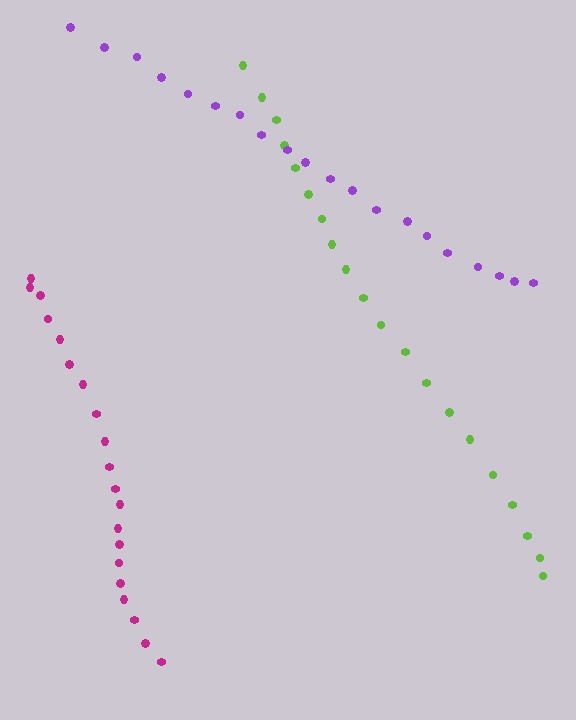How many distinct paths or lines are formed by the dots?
There are 3 distinct paths.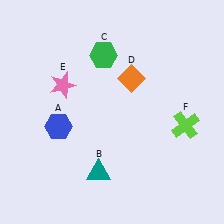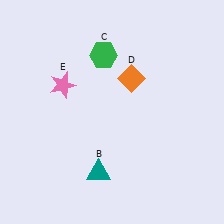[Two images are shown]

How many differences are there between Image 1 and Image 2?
There are 2 differences between the two images.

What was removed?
The blue hexagon (A), the lime cross (F) were removed in Image 2.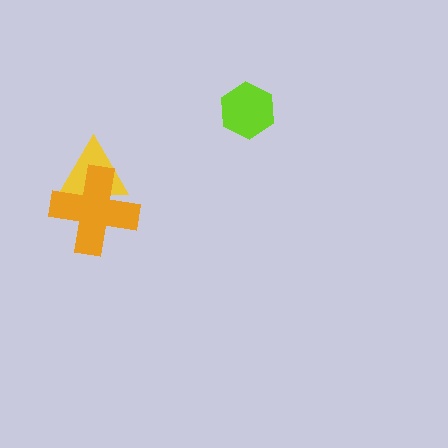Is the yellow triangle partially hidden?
Yes, it is partially covered by another shape.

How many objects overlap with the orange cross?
1 object overlaps with the orange cross.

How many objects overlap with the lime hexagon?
0 objects overlap with the lime hexagon.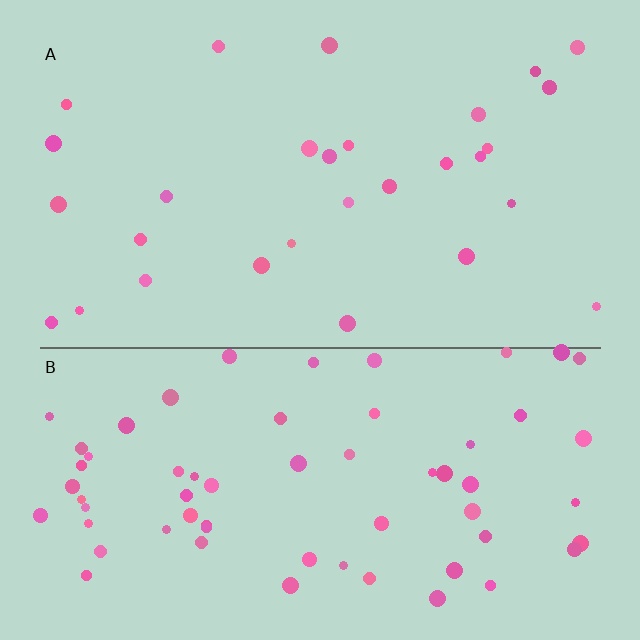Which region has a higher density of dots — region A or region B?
B (the bottom).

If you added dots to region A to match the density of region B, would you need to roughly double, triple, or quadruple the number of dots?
Approximately double.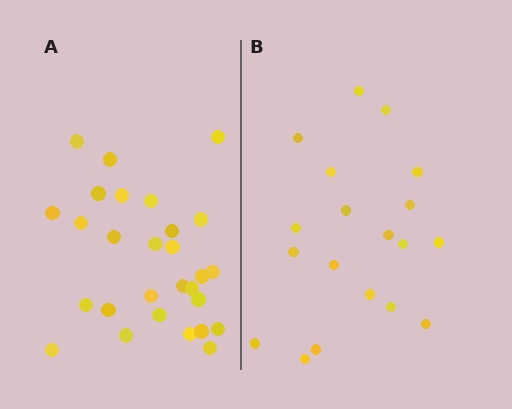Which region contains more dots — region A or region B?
Region A (the left region) has more dots.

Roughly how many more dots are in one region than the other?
Region A has roughly 8 or so more dots than region B.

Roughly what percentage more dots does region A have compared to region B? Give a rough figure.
About 45% more.